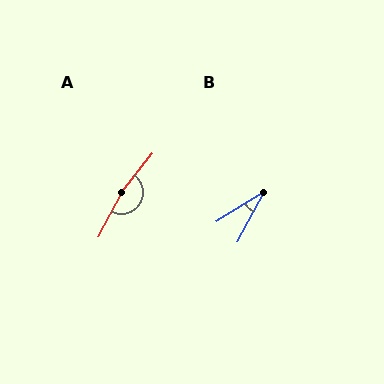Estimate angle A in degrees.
Approximately 169 degrees.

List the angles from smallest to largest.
B (30°), A (169°).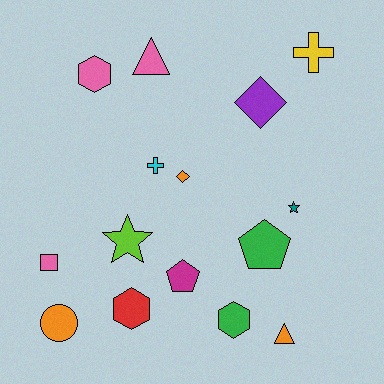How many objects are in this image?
There are 15 objects.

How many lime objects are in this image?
There is 1 lime object.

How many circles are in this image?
There is 1 circle.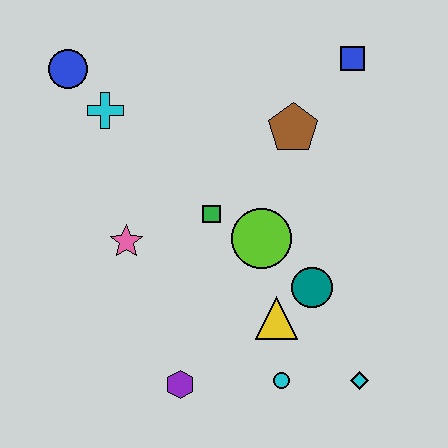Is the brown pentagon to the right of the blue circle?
Yes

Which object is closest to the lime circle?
The green square is closest to the lime circle.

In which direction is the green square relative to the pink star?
The green square is to the right of the pink star.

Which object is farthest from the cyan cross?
The cyan diamond is farthest from the cyan cross.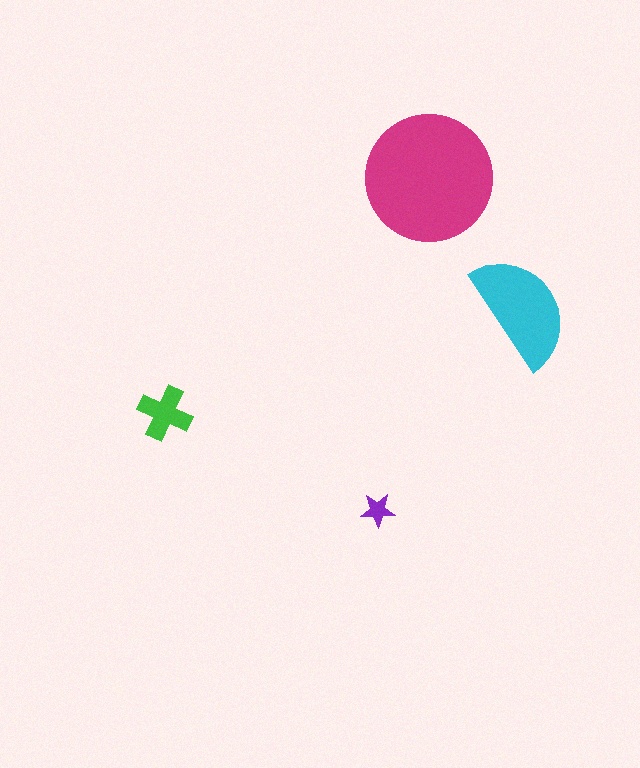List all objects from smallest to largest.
The purple star, the green cross, the cyan semicircle, the magenta circle.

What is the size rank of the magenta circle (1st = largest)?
1st.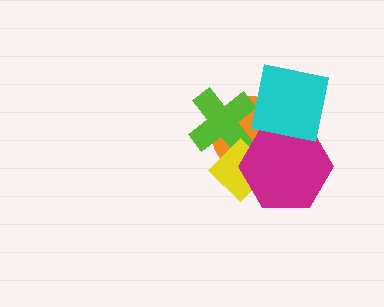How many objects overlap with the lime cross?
3 objects overlap with the lime cross.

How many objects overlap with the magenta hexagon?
3 objects overlap with the magenta hexagon.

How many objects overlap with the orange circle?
4 objects overlap with the orange circle.